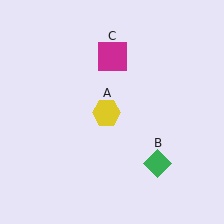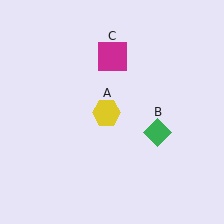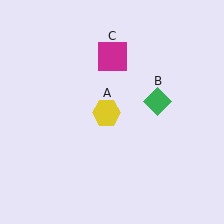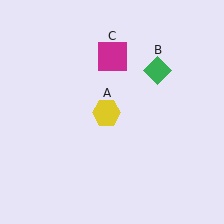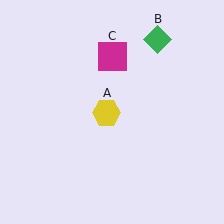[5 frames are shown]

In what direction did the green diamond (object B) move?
The green diamond (object B) moved up.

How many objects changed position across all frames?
1 object changed position: green diamond (object B).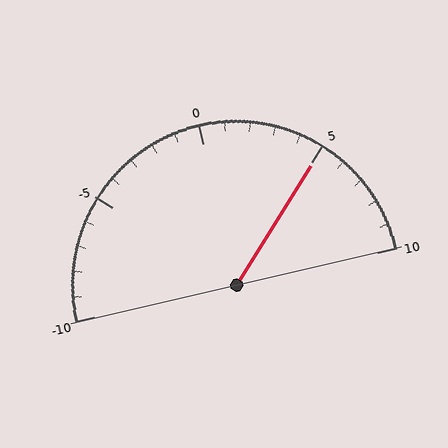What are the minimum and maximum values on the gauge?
The gauge ranges from -10 to 10.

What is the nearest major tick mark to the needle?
The nearest major tick mark is 5.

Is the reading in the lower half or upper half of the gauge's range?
The reading is in the upper half of the range (-10 to 10).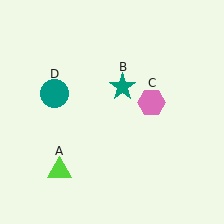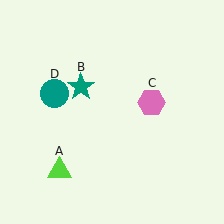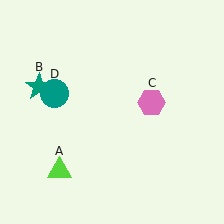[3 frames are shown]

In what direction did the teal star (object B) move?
The teal star (object B) moved left.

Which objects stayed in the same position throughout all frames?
Lime triangle (object A) and pink hexagon (object C) and teal circle (object D) remained stationary.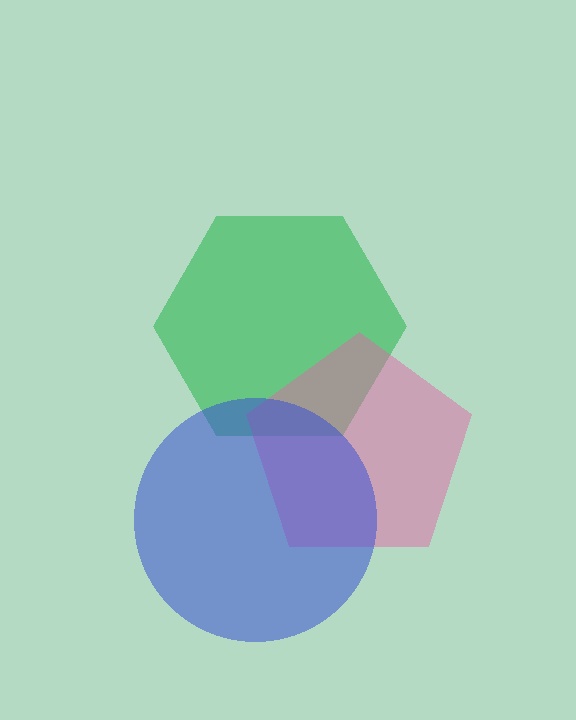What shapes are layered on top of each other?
The layered shapes are: a green hexagon, a pink pentagon, a blue circle.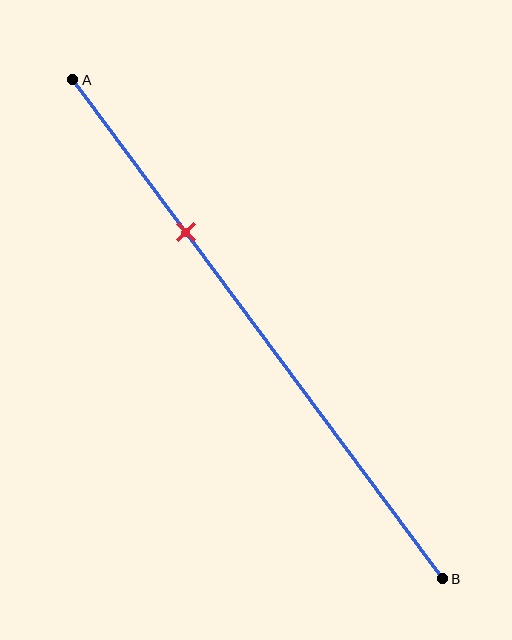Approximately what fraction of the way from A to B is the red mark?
The red mark is approximately 30% of the way from A to B.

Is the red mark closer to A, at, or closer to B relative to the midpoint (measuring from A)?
The red mark is closer to point A than the midpoint of segment AB.